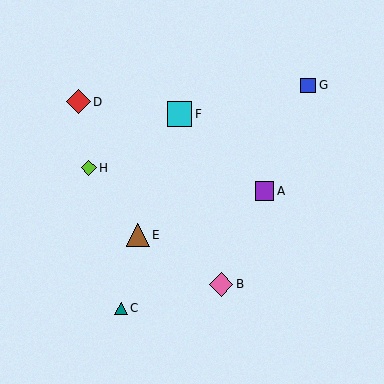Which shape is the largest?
The cyan square (labeled F) is the largest.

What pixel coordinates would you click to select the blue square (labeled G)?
Click at (308, 86) to select the blue square G.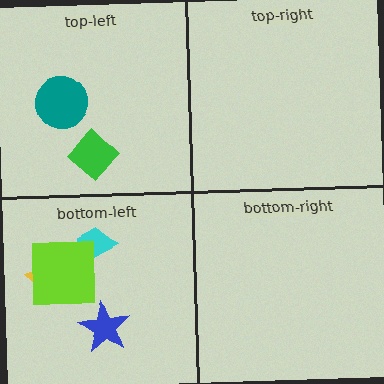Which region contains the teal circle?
The top-left region.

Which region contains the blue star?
The bottom-left region.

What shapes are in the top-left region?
The green diamond, the teal circle.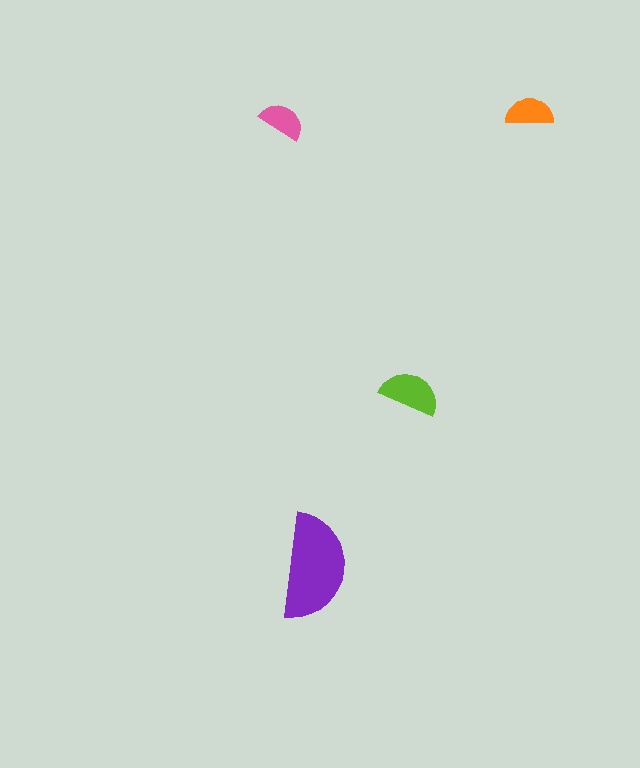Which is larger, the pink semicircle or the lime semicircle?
The lime one.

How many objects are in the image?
There are 4 objects in the image.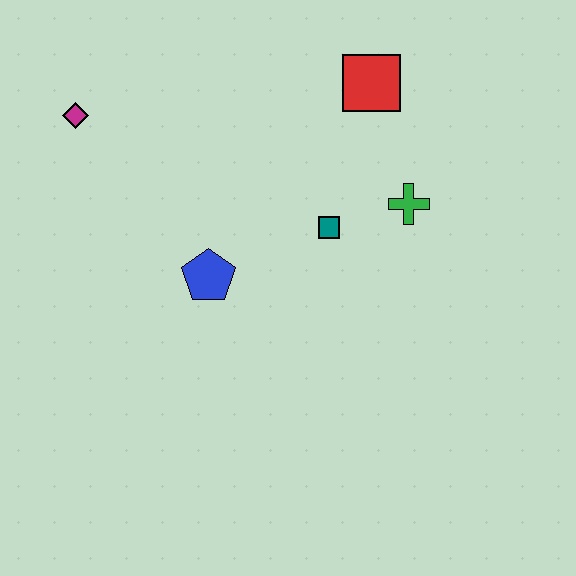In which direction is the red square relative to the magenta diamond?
The red square is to the right of the magenta diamond.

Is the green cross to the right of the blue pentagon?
Yes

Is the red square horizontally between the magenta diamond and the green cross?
Yes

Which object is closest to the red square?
The green cross is closest to the red square.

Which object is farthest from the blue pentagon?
The red square is farthest from the blue pentagon.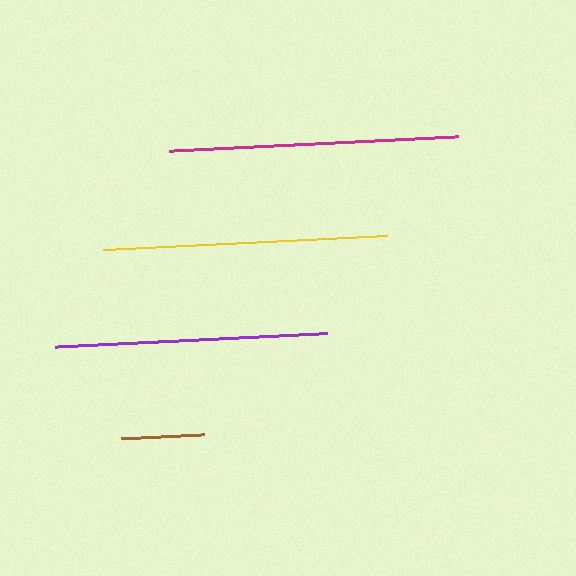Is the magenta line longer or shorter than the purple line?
The magenta line is longer than the purple line.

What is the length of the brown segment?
The brown segment is approximately 83 pixels long.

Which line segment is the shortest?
The brown line is the shortest at approximately 83 pixels.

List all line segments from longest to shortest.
From longest to shortest: magenta, yellow, purple, brown.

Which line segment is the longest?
The magenta line is the longest at approximately 288 pixels.